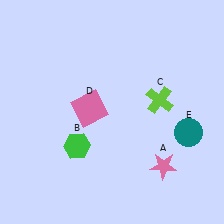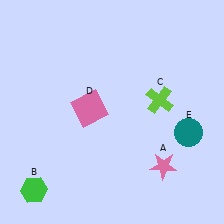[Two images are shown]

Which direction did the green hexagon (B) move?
The green hexagon (B) moved down.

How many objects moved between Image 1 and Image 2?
1 object moved between the two images.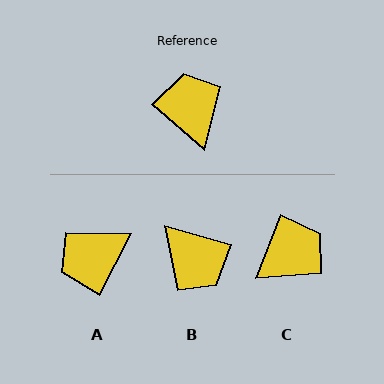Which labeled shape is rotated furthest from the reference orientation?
B, about 155 degrees away.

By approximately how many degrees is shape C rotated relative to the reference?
Approximately 71 degrees clockwise.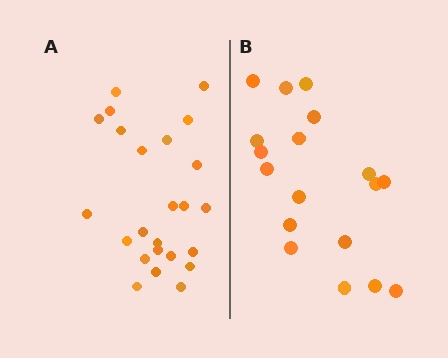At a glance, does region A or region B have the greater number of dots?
Region A (the left region) has more dots.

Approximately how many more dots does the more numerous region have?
Region A has about 6 more dots than region B.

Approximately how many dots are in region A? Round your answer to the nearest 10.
About 20 dots. (The exact count is 24, which rounds to 20.)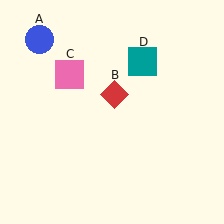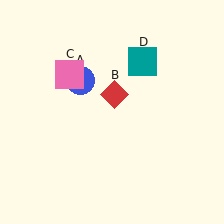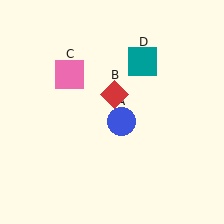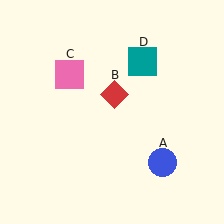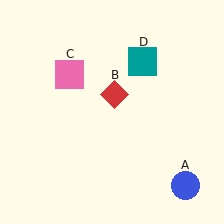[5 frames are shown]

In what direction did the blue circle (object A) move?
The blue circle (object A) moved down and to the right.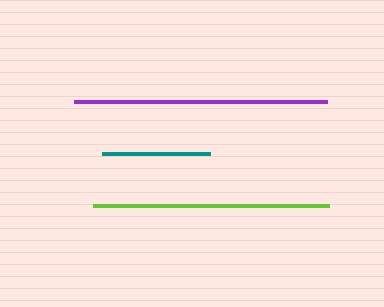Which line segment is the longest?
The purple line is the longest at approximately 253 pixels.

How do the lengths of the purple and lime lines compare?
The purple and lime lines are approximately the same length.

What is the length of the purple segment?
The purple segment is approximately 253 pixels long.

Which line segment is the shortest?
The teal line is the shortest at approximately 108 pixels.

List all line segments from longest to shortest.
From longest to shortest: purple, lime, teal.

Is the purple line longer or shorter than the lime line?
The purple line is longer than the lime line.